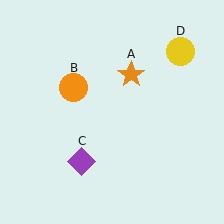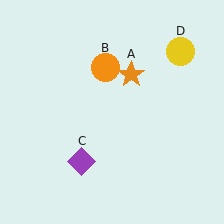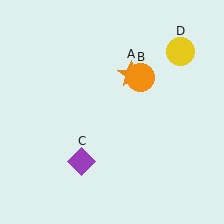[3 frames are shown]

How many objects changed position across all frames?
1 object changed position: orange circle (object B).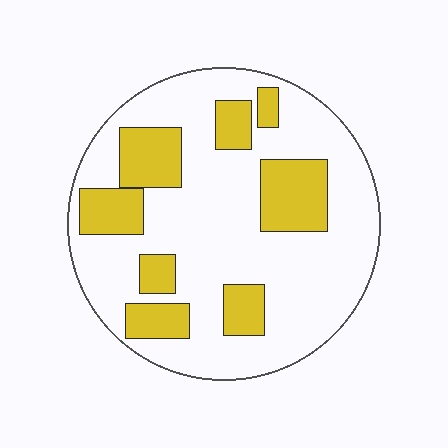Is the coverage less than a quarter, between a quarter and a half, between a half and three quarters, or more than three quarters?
Between a quarter and a half.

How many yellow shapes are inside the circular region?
8.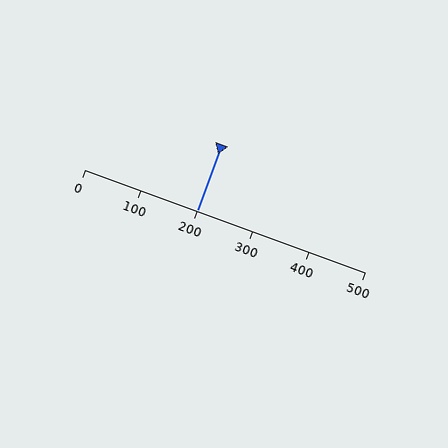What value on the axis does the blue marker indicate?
The marker indicates approximately 200.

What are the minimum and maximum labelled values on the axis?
The axis runs from 0 to 500.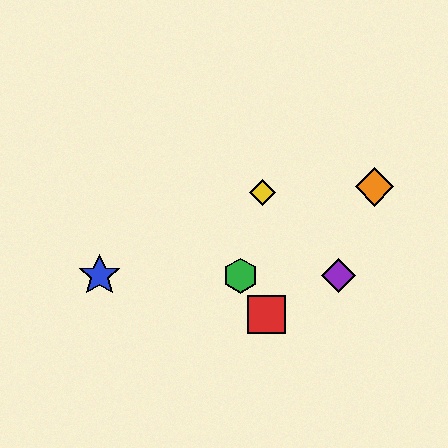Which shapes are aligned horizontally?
The blue star, the green hexagon, the purple diamond are aligned horizontally.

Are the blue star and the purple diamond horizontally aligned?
Yes, both are at y≈276.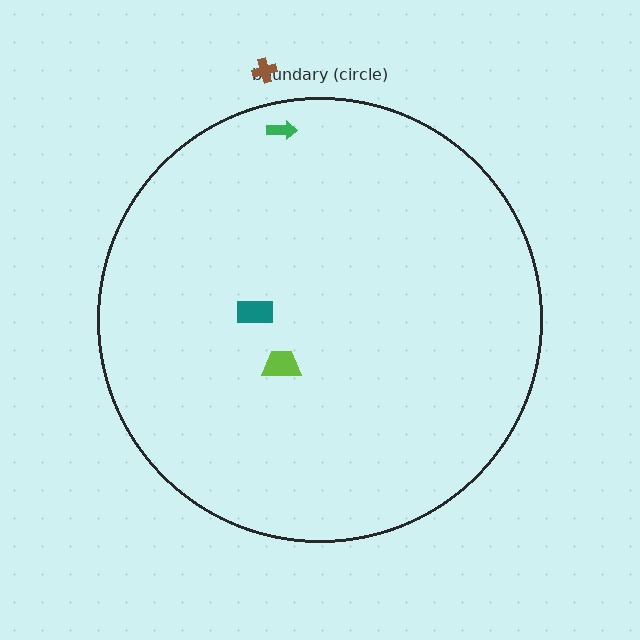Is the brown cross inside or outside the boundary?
Outside.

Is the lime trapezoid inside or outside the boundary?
Inside.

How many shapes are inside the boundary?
3 inside, 1 outside.